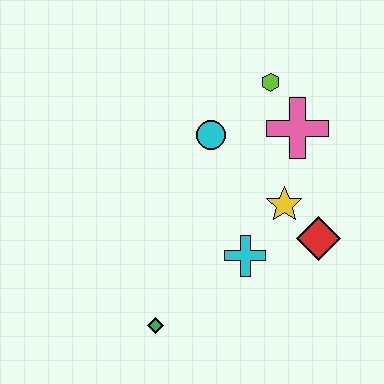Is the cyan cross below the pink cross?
Yes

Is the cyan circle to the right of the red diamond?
No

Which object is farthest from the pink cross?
The green diamond is farthest from the pink cross.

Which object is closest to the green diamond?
The cyan cross is closest to the green diamond.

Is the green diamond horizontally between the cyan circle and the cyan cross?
No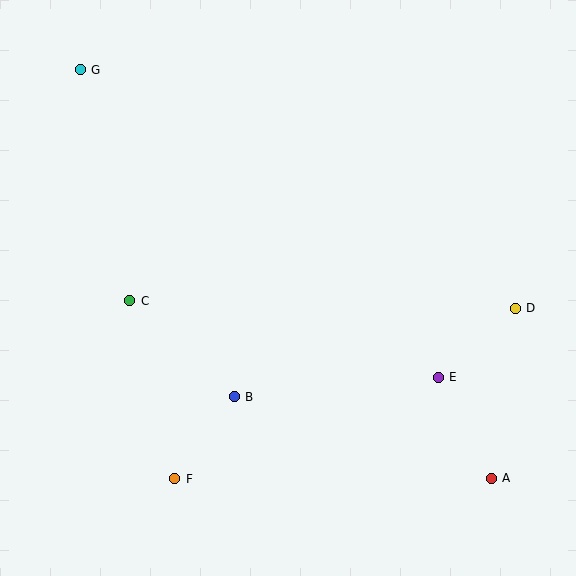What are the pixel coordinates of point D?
Point D is at (515, 308).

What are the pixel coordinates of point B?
Point B is at (234, 397).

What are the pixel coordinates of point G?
Point G is at (80, 70).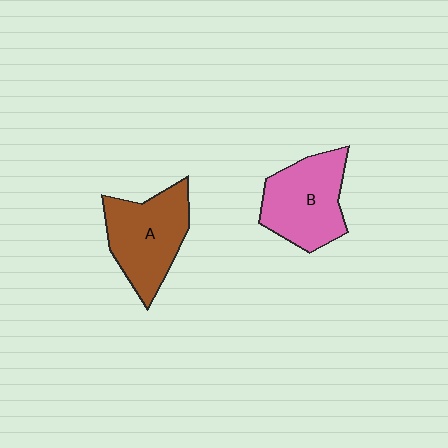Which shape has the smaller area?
Shape B (pink).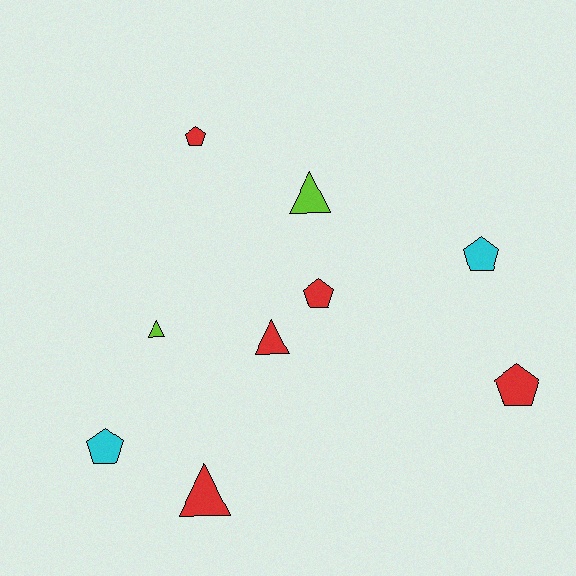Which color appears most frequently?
Red, with 5 objects.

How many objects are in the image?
There are 9 objects.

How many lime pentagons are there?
There are no lime pentagons.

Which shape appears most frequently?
Pentagon, with 5 objects.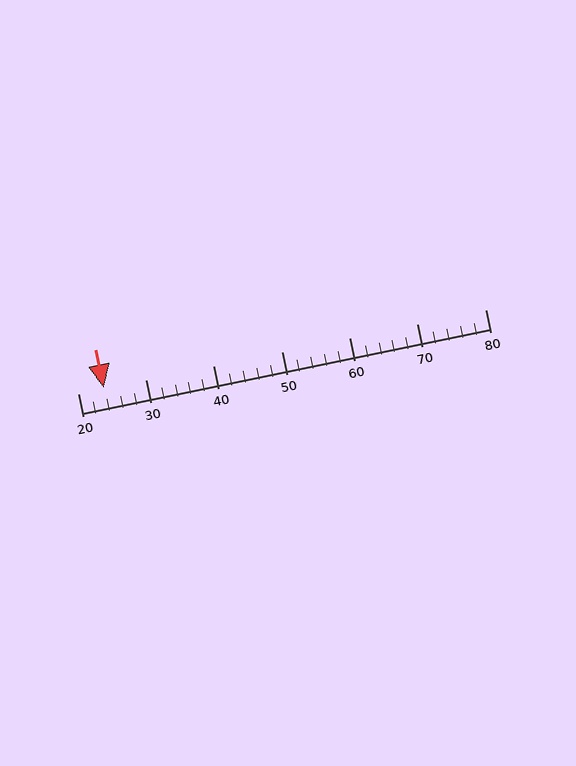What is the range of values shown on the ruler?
The ruler shows values from 20 to 80.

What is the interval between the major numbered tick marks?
The major tick marks are spaced 10 units apart.